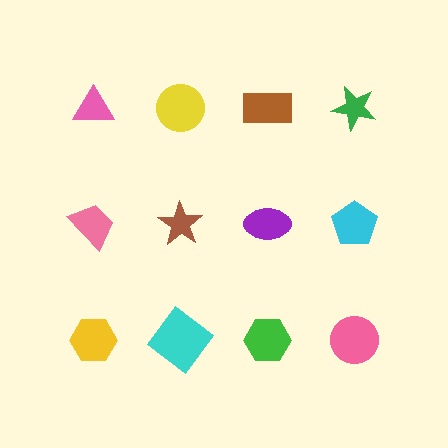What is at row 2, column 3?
A purple ellipse.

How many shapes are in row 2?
4 shapes.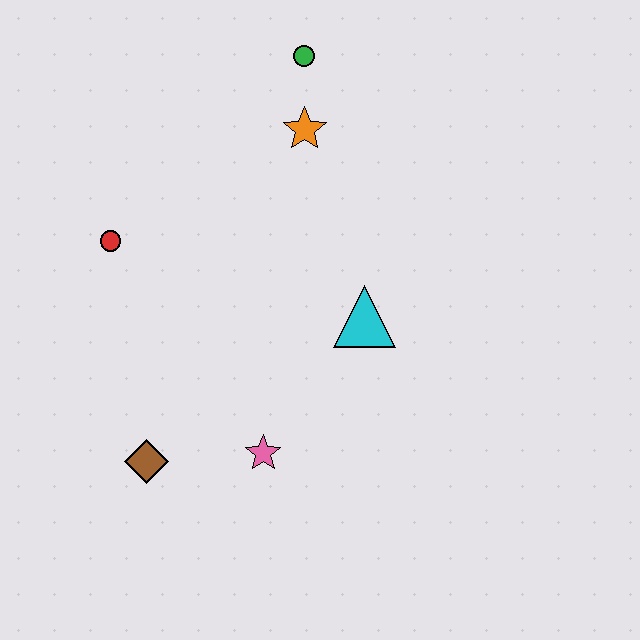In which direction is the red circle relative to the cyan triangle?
The red circle is to the left of the cyan triangle.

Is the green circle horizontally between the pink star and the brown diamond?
No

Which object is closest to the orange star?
The green circle is closest to the orange star.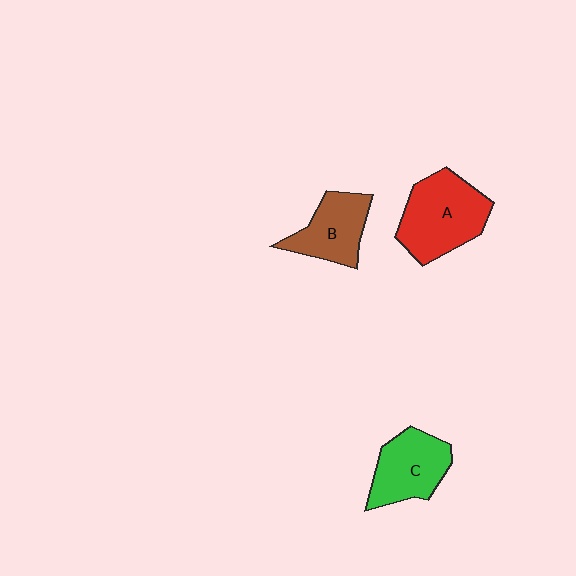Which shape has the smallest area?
Shape B (brown).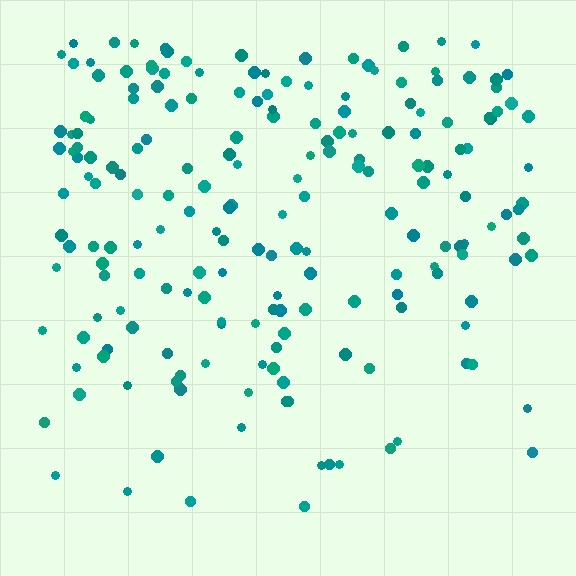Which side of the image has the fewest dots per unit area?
The bottom.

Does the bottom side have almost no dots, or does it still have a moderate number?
Still a moderate number, just noticeably fewer than the top.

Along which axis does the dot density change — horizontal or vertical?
Vertical.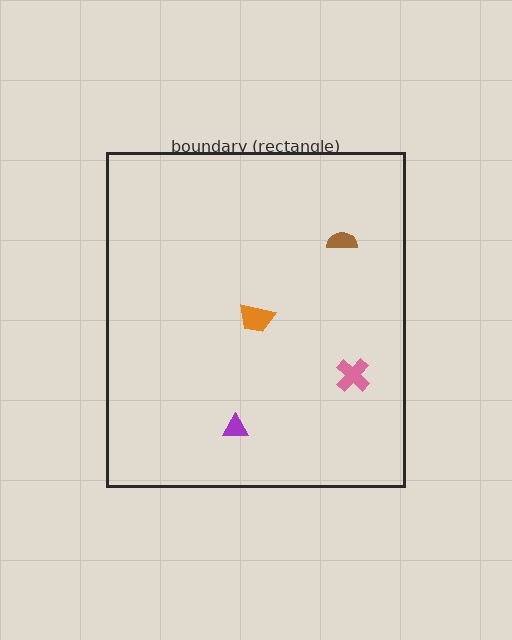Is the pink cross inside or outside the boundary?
Inside.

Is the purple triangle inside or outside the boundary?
Inside.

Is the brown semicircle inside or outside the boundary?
Inside.